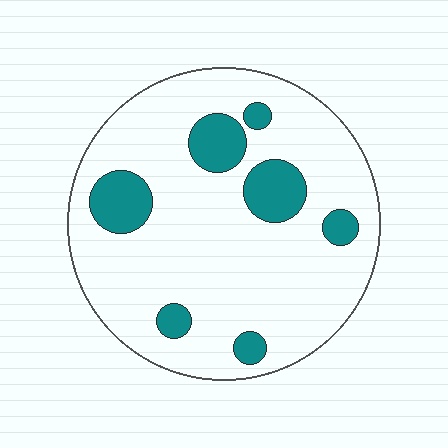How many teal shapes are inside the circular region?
7.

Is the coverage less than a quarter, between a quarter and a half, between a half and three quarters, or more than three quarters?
Less than a quarter.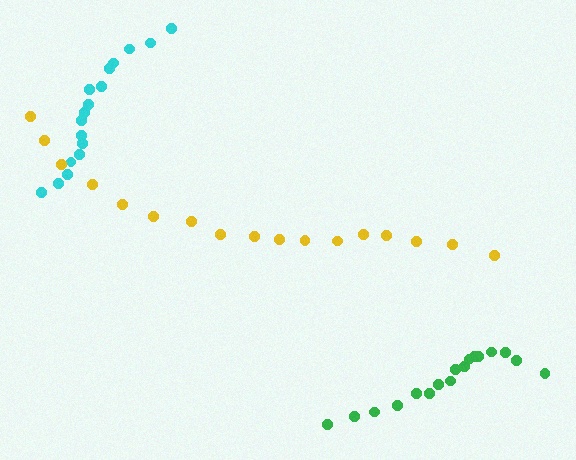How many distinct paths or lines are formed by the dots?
There are 3 distinct paths.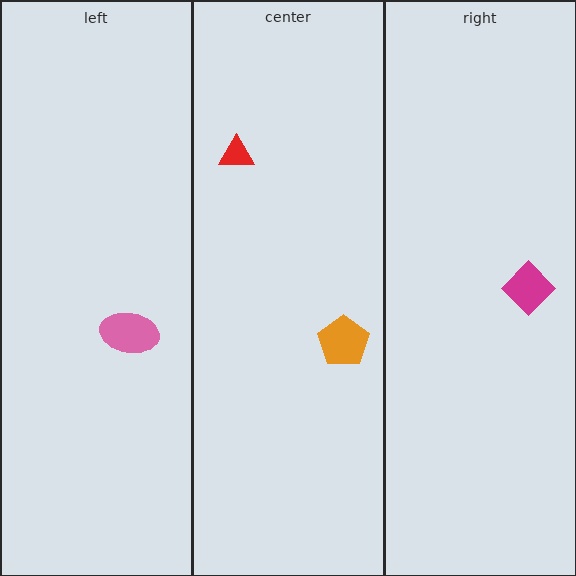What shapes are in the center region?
The red triangle, the orange pentagon.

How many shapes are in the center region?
2.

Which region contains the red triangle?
The center region.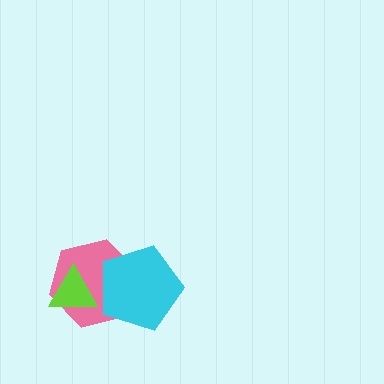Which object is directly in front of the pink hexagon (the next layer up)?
The lime triangle is directly in front of the pink hexagon.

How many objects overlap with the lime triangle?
1 object overlaps with the lime triangle.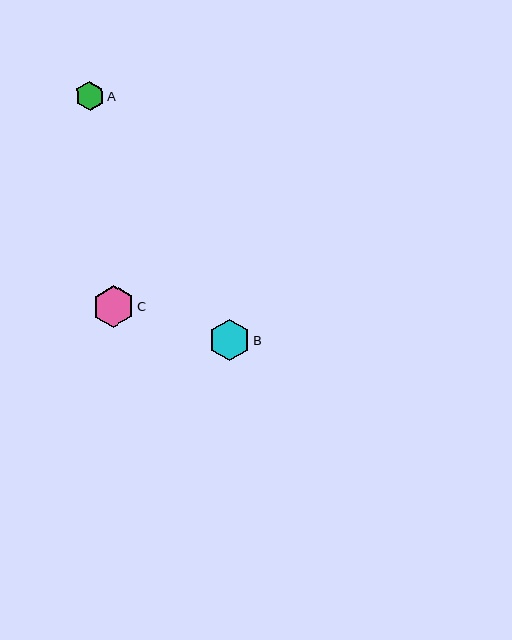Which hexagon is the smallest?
Hexagon A is the smallest with a size of approximately 29 pixels.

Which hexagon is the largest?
Hexagon C is the largest with a size of approximately 42 pixels.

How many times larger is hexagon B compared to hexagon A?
Hexagon B is approximately 1.4 times the size of hexagon A.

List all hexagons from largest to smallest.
From largest to smallest: C, B, A.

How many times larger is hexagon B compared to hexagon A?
Hexagon B is approximately 1.4 times the size of hexagon A.